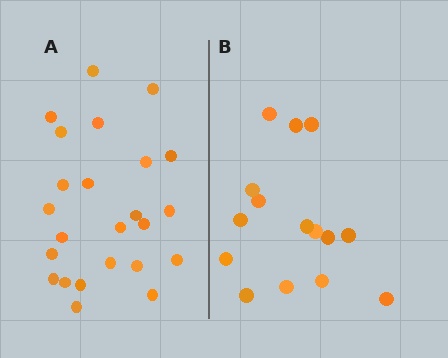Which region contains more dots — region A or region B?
Region A (the left region) has more dots.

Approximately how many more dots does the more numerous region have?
Region A has roughly 8 or so more dots than region B.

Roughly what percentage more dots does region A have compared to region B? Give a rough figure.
About 60% more.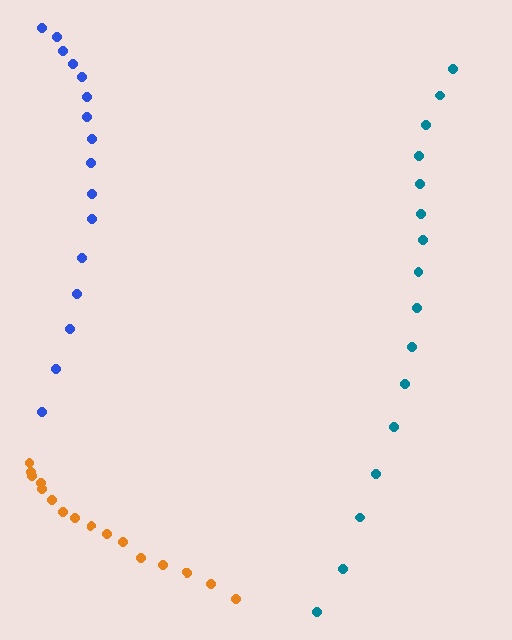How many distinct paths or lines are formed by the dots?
There are 3 distinct paths.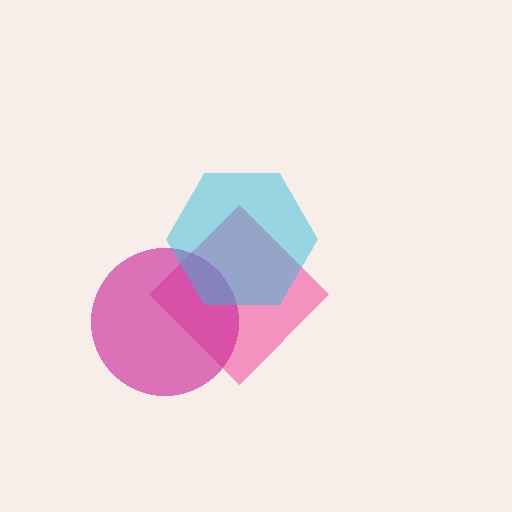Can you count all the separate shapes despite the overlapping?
Yes, there are 3 separate shapes.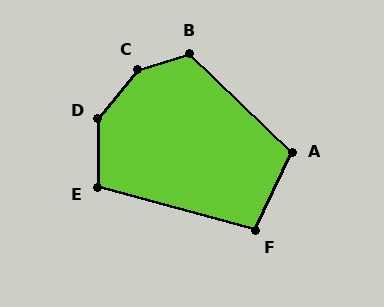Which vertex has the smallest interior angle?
F, at approximately 100 degrees.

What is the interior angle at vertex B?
Approximately 119 degrees (obtuse).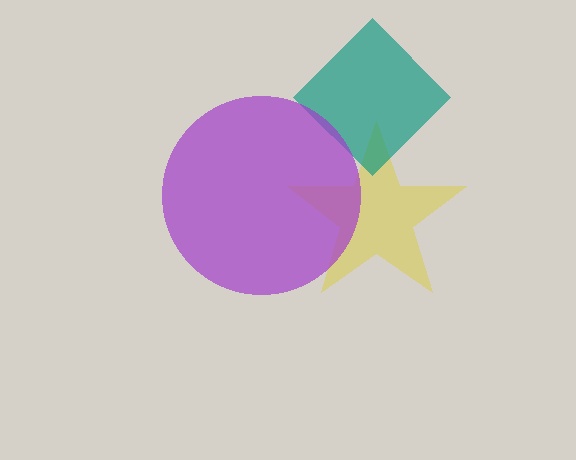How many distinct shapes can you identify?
There are 3 distinct shapes: a yellow star, a teal diamond, a purple circle.